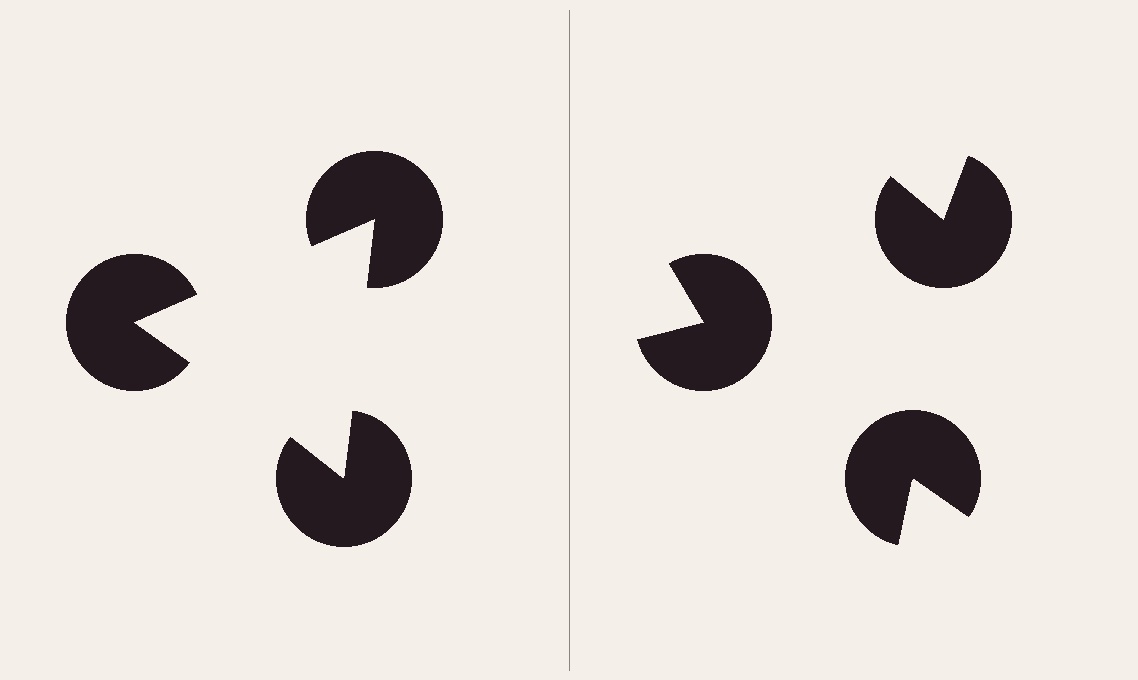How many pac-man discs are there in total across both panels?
6 — 3 on each side.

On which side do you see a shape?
An illusory triangle appears on the left side. On the right side the wedge cuts are rotated, so no coherent shape forms.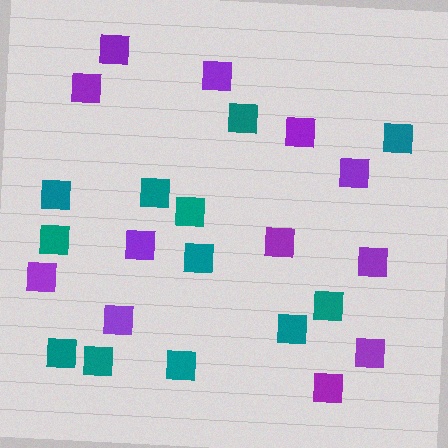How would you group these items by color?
There are 2 groups: one group of purple squares (12) and one group of teal squares (12).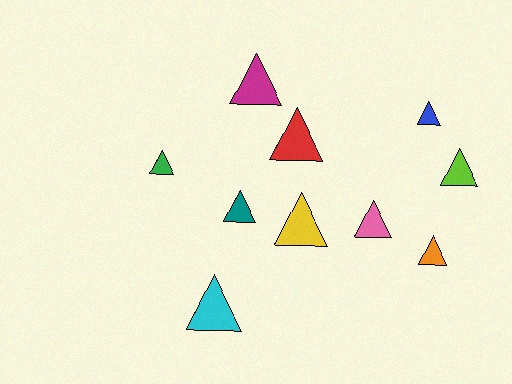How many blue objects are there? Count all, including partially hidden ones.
There is 1 blue object.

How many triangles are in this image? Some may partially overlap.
There are 10 triangles.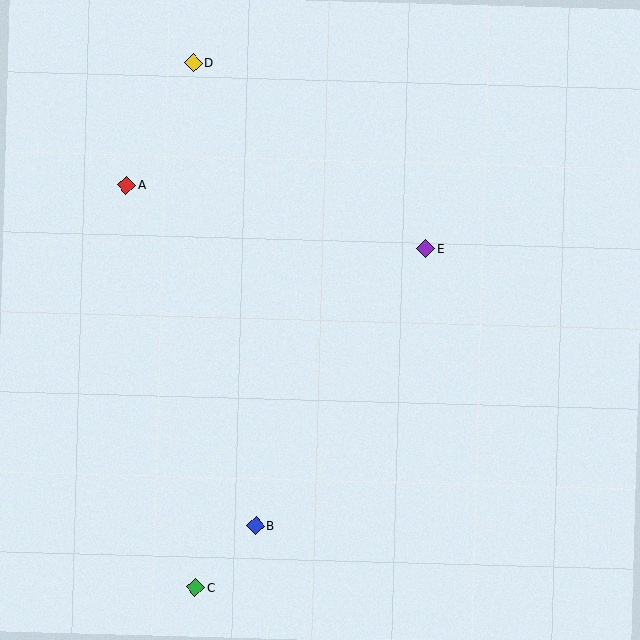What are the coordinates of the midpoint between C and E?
The midpoint between C and E is at (311, 418).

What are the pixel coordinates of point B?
Point B is at (256, 525).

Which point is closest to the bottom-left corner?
Point C is closest to the bottom-left corner.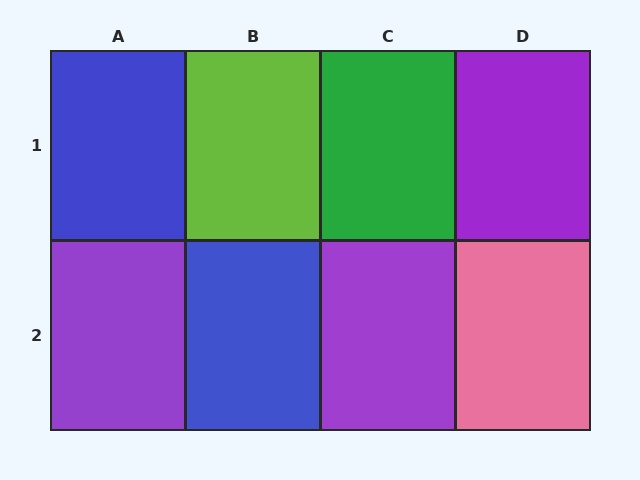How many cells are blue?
2 cells are blue.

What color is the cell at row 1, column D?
Purple.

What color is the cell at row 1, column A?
Blue.